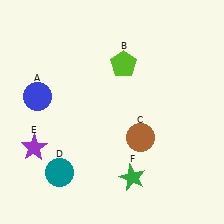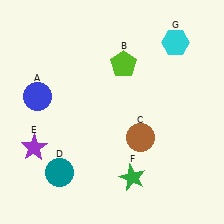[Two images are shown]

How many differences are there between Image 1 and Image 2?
There is 1 difference between the two images.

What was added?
A cyan hexagon (G) was added in Image 2.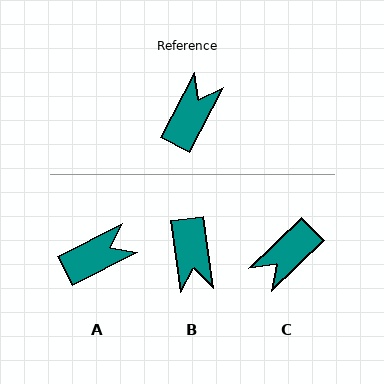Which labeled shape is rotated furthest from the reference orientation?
C, about 162 degrees away.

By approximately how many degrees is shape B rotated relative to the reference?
Approximately 144 degrees clockwise.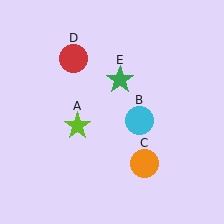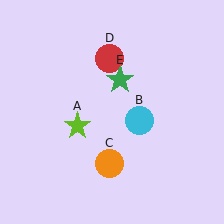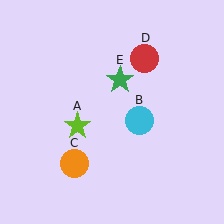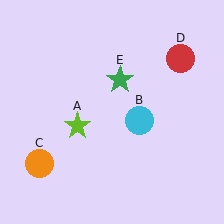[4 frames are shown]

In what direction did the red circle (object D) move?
The red circle (object D) moved right.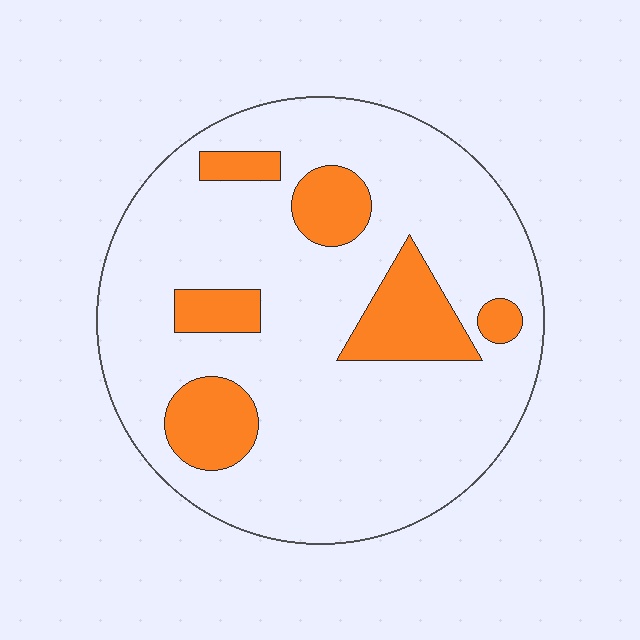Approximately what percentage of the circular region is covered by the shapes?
Approximately 20%.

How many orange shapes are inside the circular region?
6.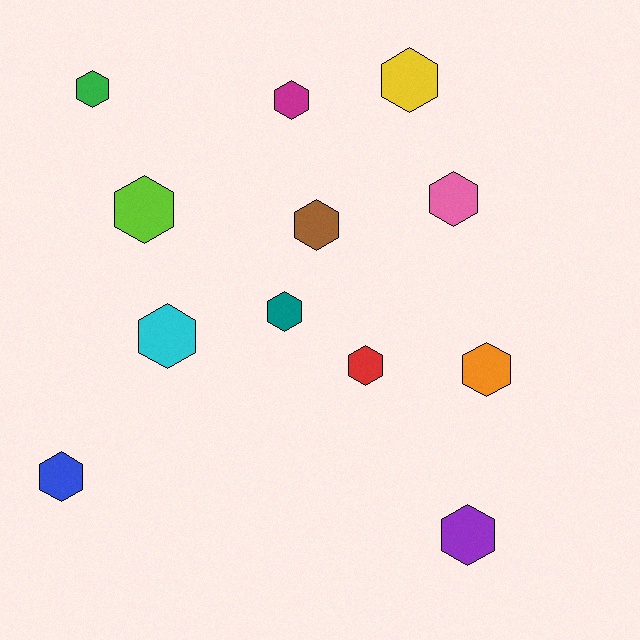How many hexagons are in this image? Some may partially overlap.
There are 12 hexagons.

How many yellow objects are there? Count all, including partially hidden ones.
There is 1 yellow object.